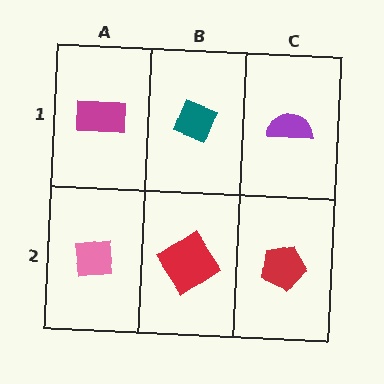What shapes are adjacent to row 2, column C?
A purple semicircle (row 1, column C), a red diamond (row 2, column B).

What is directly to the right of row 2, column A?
A red diamond.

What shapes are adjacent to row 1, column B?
A red diamond (row 2, column B), a magenta rectangle (row 1, column A), a purple semicircle (row 1, column C).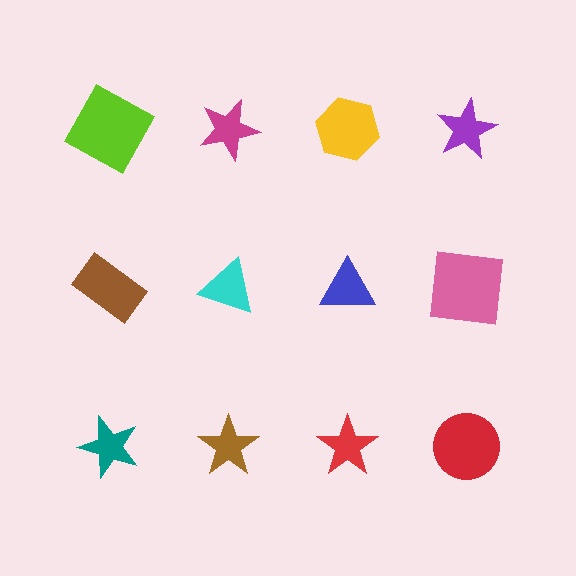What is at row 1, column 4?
A purple star.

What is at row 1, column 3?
A yellow hexagon.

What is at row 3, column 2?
A brown star.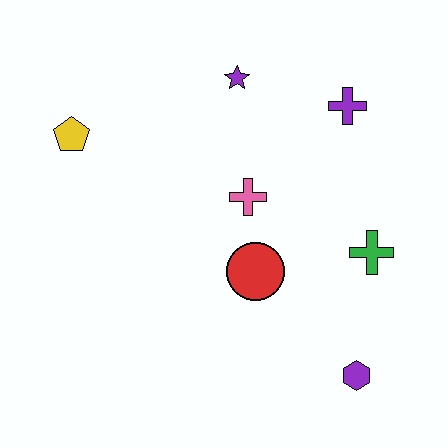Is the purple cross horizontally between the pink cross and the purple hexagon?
Yes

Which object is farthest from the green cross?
The yellow pentagon is farthest from the green cross.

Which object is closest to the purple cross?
The purple star is closest to the purple cross.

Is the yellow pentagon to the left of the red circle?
Yes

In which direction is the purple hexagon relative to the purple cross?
The purple hexagon is below the purple cross.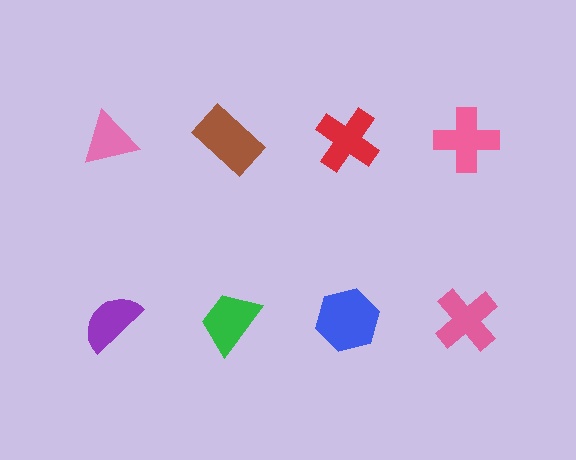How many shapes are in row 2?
4 shapes.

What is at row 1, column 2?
A brown rectangle.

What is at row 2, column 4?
A pink cross.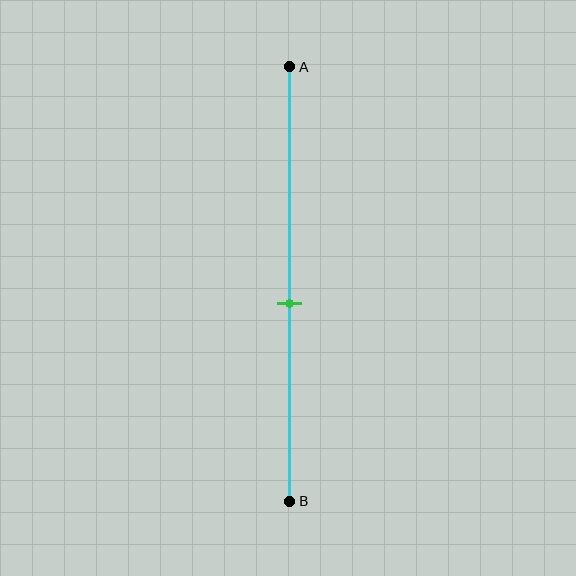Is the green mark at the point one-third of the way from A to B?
No, the mark is at about 55% from A, not at the 33% one-third point.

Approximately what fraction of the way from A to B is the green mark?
The green mark is approximately 55% of the way from A to B.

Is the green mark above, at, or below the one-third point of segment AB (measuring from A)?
The green mark is below the one-third point of segment AB.